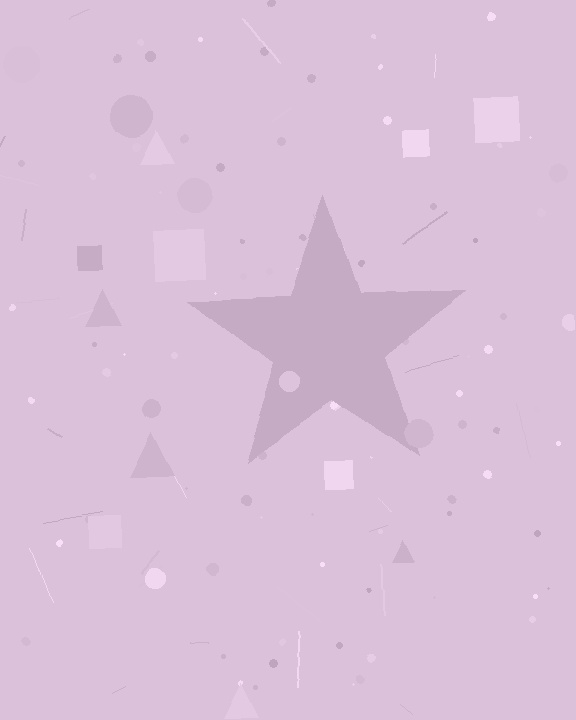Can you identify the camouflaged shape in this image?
The camouflaged shape is a star.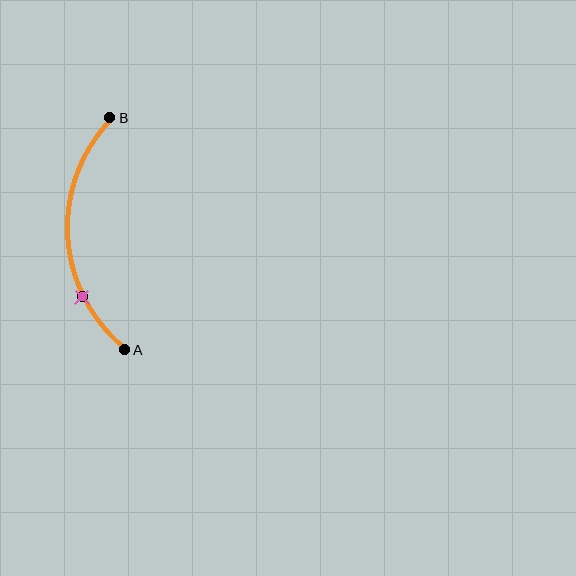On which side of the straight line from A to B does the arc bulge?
The arc bulges to the left of the straight line connecting A and B.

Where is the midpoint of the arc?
The arc midpoint is the point on the curve farthest from the straight line joining A and B. It sits to the left of that line.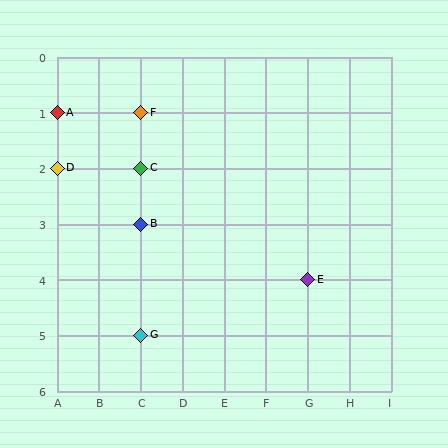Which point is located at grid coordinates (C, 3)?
Point B is at (C, 3).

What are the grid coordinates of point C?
Point C is at grid coordinates (C, 2).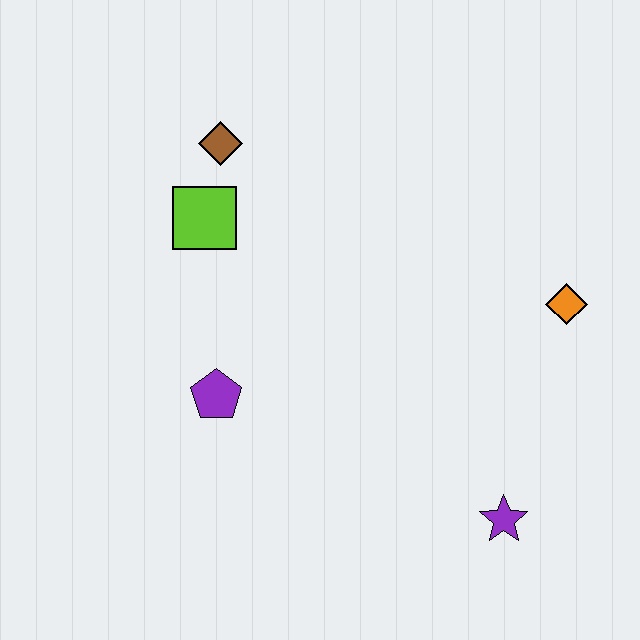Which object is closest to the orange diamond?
The purple star is closest to the orange diamond.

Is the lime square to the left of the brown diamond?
Yes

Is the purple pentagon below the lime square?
Yes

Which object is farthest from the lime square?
The purple star is farthest from the lime square.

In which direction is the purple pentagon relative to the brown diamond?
The purple pentagon is below the brown diamond.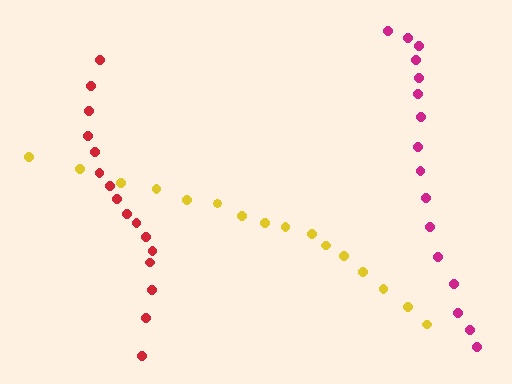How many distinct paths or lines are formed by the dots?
There are 3 distinct paths.